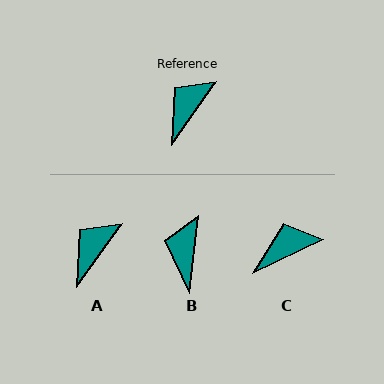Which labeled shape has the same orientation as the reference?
A.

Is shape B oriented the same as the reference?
No, it is off by about 29 degrees.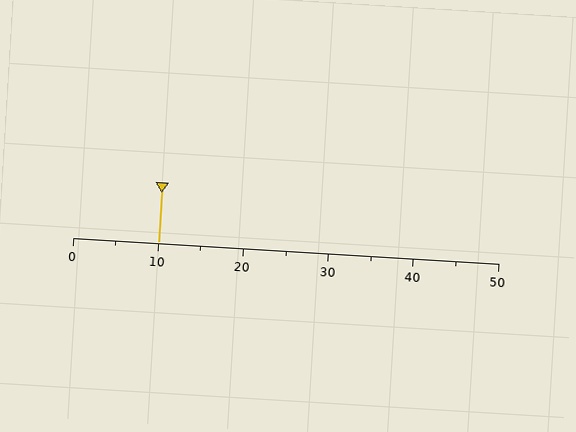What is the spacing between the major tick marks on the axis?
The major ticks are spaced 10 apart.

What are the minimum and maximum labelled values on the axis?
The axis runs from 0 to 50.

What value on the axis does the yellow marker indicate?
The marker indicates approximately 10.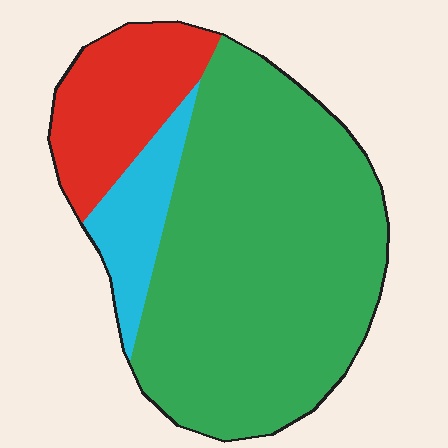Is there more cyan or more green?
Green.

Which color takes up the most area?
Green, at roughly 70%.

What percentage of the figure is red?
Red covers around 20% of the figure.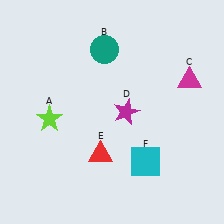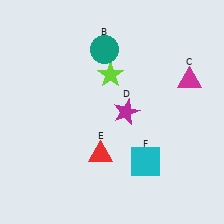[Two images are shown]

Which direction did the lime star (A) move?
The lime star (A) moved right.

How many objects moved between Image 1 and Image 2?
1 object moved between the two images.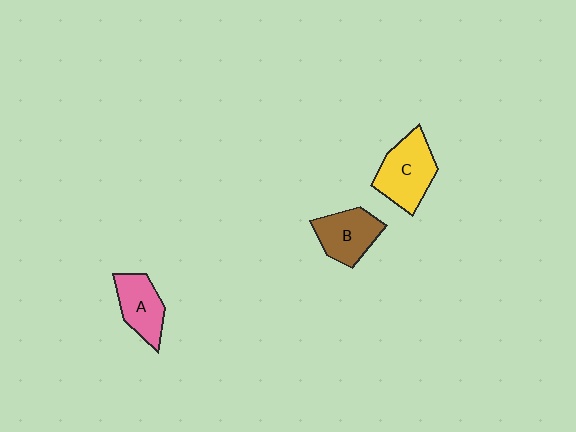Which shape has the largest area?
Shape C (yellow).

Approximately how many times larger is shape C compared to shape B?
Approximately 1.2 times.